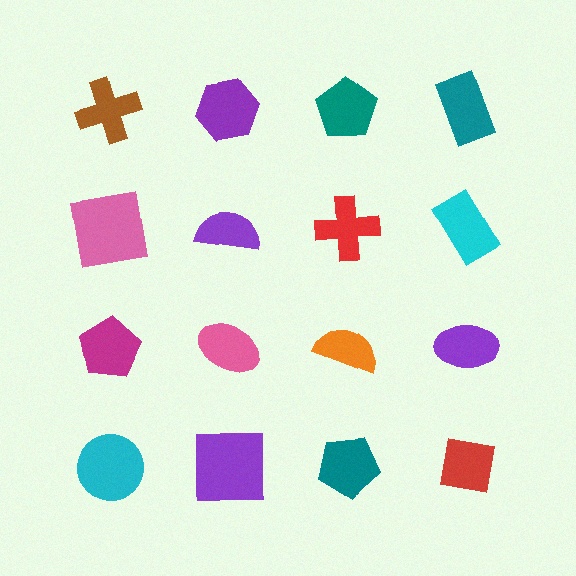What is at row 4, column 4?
A red square.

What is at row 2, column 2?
A purple semicircle.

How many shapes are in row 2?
4 shapes.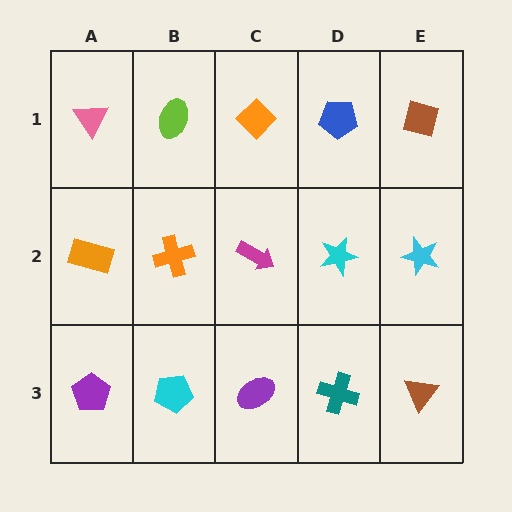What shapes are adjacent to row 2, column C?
An orange diamond (row 1, column C), a purple ellipse (row 3, column C), an orange cross (row 2, column B), a cyan star (row 2, column D).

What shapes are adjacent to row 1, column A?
An orange rectangle (row 2, column A), a lime ellipse (row 1, column B).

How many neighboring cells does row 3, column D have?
3.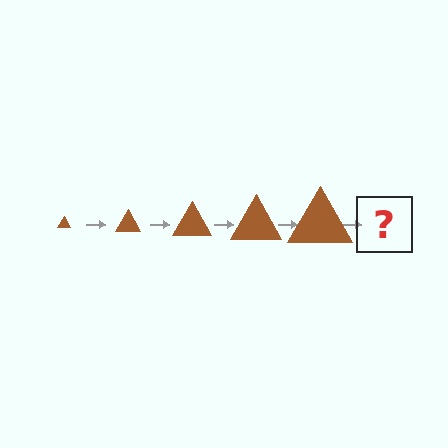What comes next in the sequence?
The next element should be a brown triangle, larger than the previous one.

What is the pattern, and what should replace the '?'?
The pattern is that the triangle gets progressively larger each step. The '?' should be a brown triangle, larger than the previous one.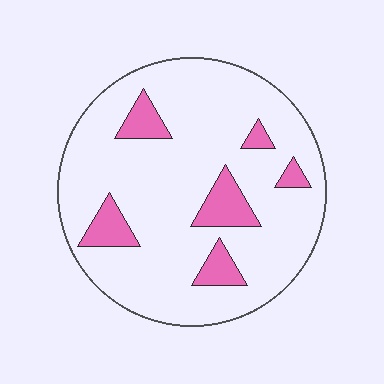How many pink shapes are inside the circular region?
6.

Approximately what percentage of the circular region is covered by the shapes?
Approximately 15%.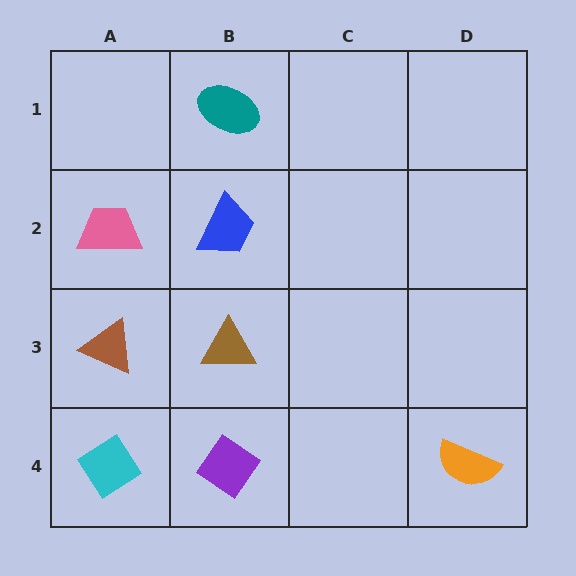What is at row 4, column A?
A cyan diamond.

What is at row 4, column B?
A purple diamond.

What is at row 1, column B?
A teal ellipse.